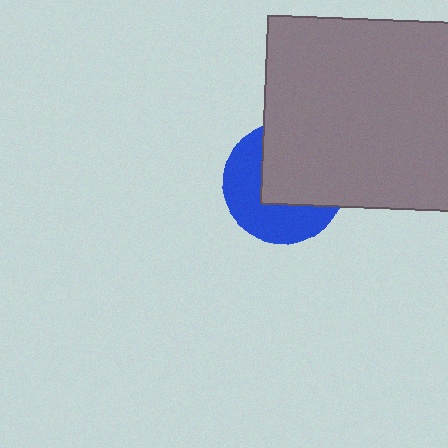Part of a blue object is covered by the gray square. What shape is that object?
It is a circle.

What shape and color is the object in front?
The object in front is a gray square.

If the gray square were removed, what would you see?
You would see the complete blue circle.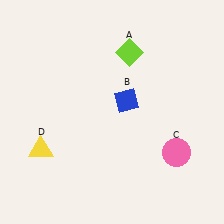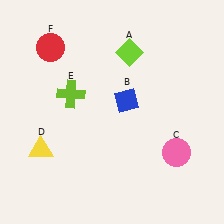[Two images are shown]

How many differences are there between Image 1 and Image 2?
There are 2 differences between the two images.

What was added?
A lime cross (E), a red circle (F) were added in Image 2.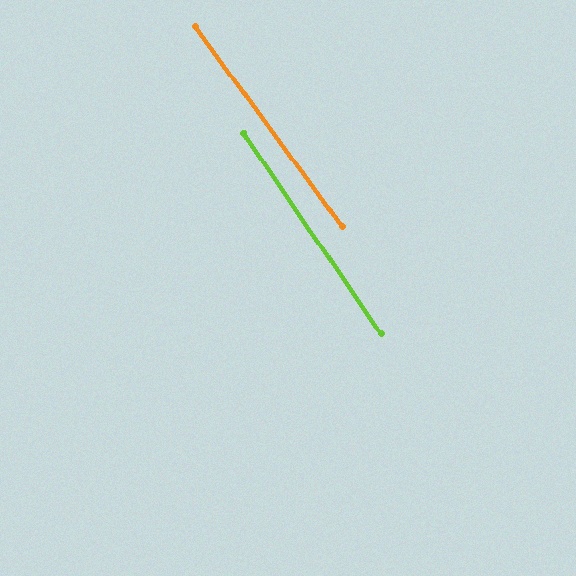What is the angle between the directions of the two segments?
Approximately 2 degrees.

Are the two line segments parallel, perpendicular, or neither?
Parallel — their directions differ by only 1.9°.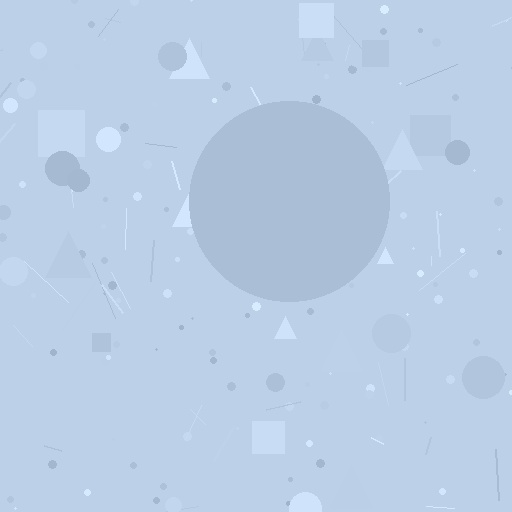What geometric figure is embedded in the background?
A circle is embedded in the background.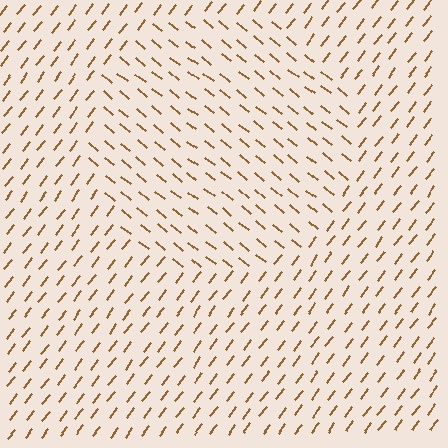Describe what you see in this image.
The image is filled with small brown line segments. A circle region in the image has lines oriented differently from the surrounding lines, creating a visible texture boundary.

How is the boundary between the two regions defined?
The boundary is defined purely by a change in line orientation (approximately 88 degrees difference). All lines are the same color and thickness.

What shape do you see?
I see a circle.